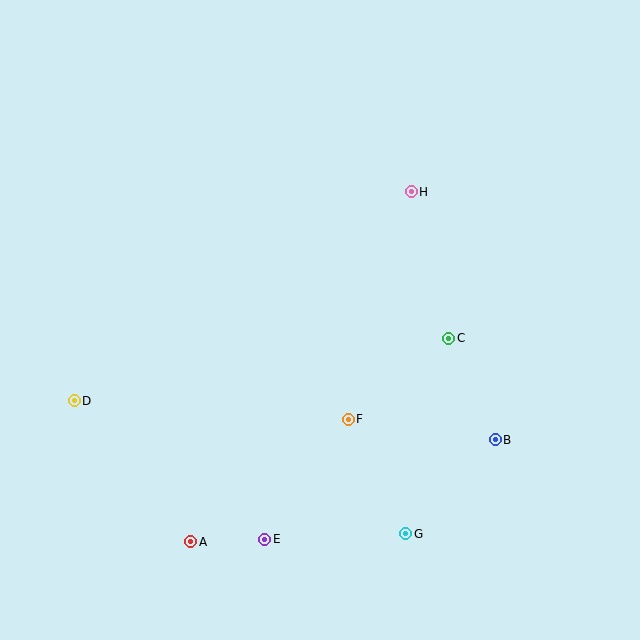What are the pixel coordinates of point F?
Point F is at (348, 419).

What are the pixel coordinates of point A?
Point A is at (191, 542).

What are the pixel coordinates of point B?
Point B is at (495, 440).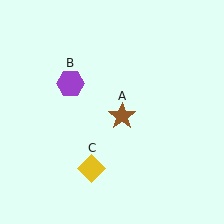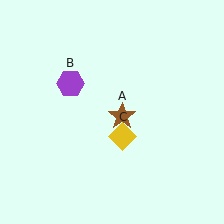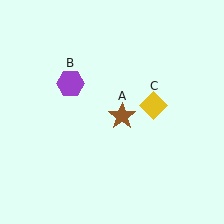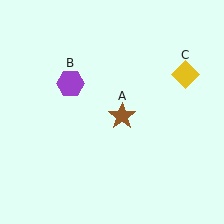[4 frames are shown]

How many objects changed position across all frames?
1 object changed position: yellow diamond (object C).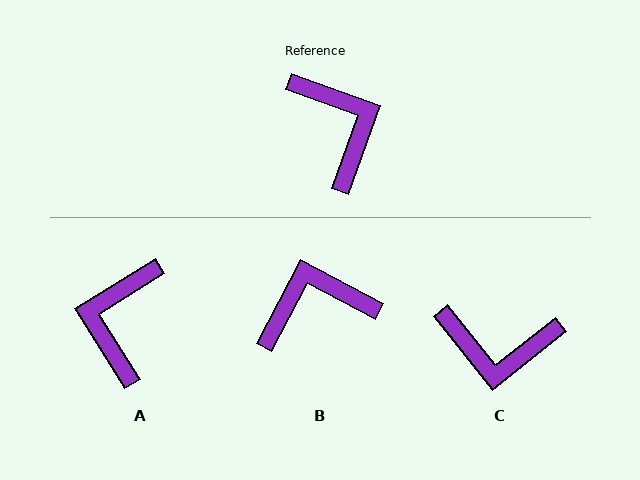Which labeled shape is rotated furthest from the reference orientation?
A, about 142 degrees away.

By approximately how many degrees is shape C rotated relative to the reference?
Approximately 122 degrees clockwise.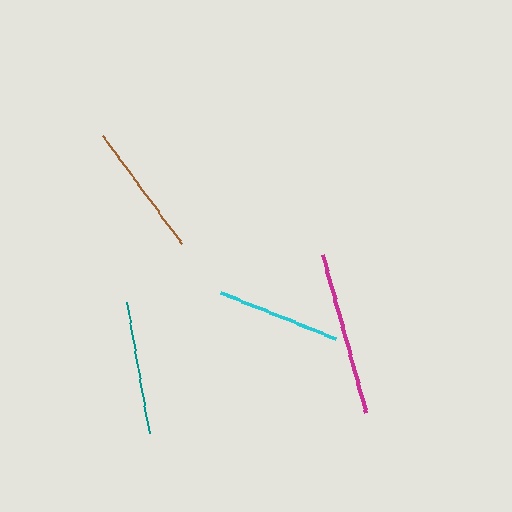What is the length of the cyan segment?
The cyan segment is approximately 124 pixels long.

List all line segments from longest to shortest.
From longest to shortest: magenta, brown, teal, cyan.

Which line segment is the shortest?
The cyan line is the shortest at approximately 124 pixels.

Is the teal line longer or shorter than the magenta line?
The magenta line is longer than the teal line.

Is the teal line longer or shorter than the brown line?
The brown line is longer than the teal line.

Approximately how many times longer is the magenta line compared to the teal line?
The magenta line is approximately 1.2 times the length of the teal line.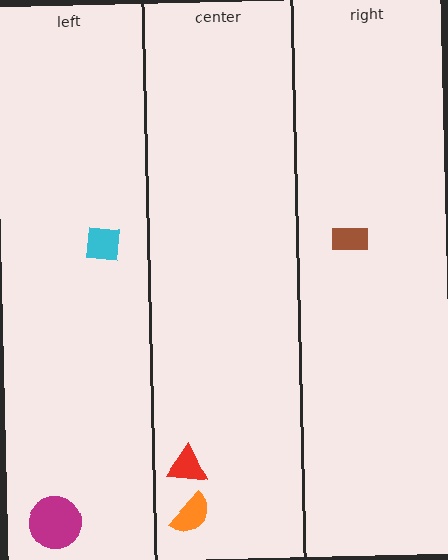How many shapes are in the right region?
1.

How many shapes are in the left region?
2.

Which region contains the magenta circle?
The left region.